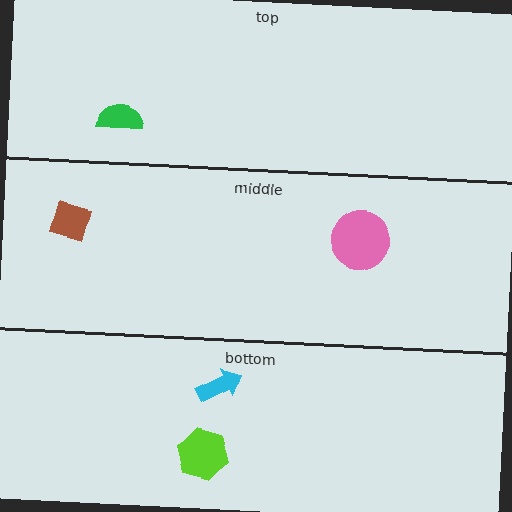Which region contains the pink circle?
The middle region.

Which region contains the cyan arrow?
The bottom region.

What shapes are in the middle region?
The brown diamond, the pink circle.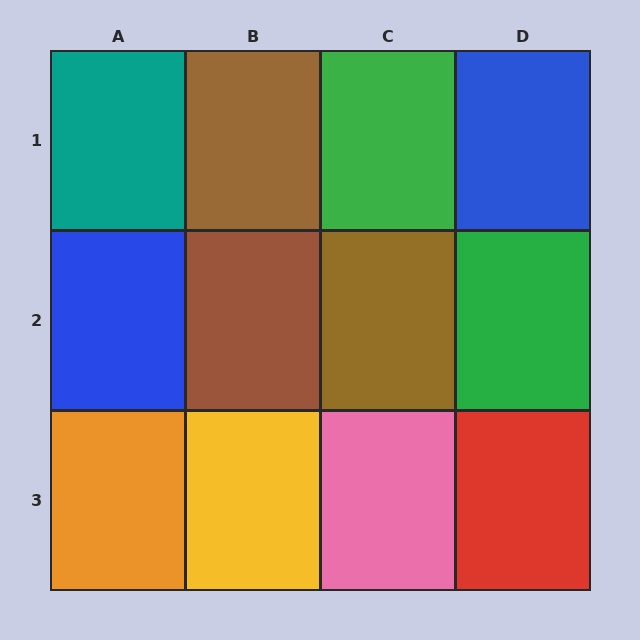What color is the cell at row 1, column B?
Brown.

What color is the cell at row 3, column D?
Red.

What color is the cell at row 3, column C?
Pink.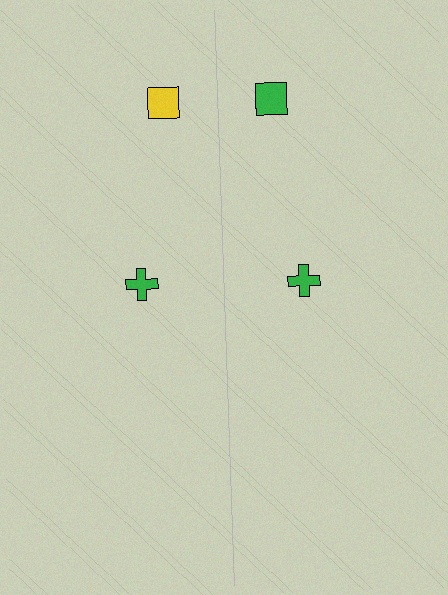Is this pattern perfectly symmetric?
No, the pattern is not perfectly symmetric. The green square on the right side breaks the symmetry — its mirror counterpart is yellow.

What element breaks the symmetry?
The green square on the right side breaks the symmetry — its mirror counterpart is yellow.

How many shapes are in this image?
There are 4 shapes in this image.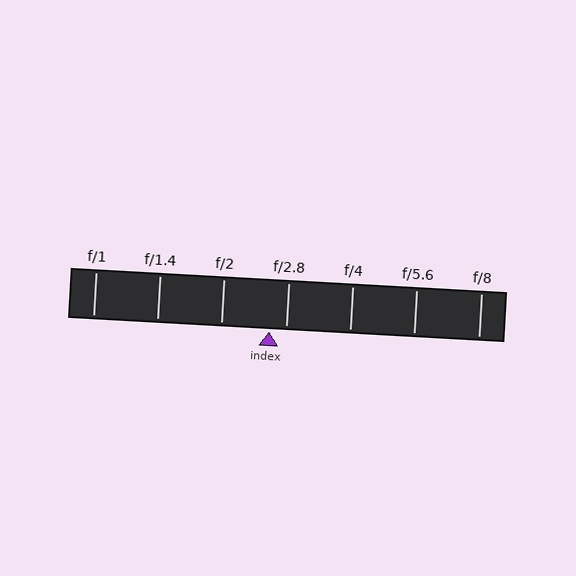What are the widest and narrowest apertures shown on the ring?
The widest aperture shown is f/1 and the narrowest is f/8.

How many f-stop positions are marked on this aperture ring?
There are 7 f-stop positions marked.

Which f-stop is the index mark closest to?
The index mark is closest to f/2.8.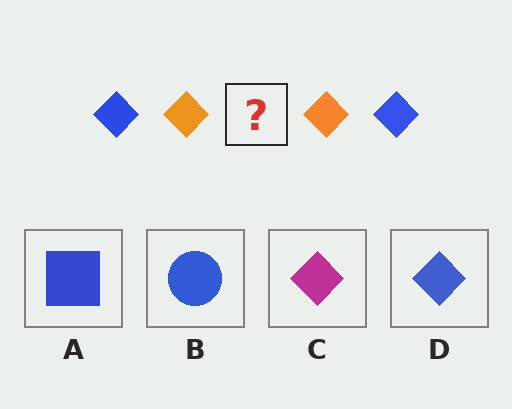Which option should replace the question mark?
Option D.